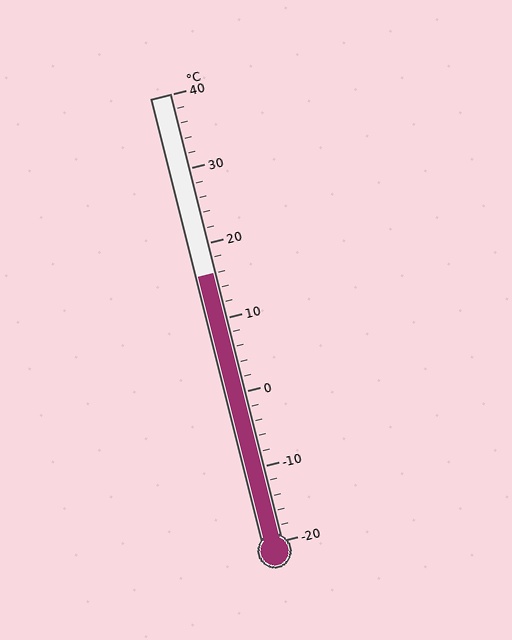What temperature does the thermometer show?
The thermometer shows approximately 16°C.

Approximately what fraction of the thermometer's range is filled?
The thermometer is filled to approximately 60% of its range.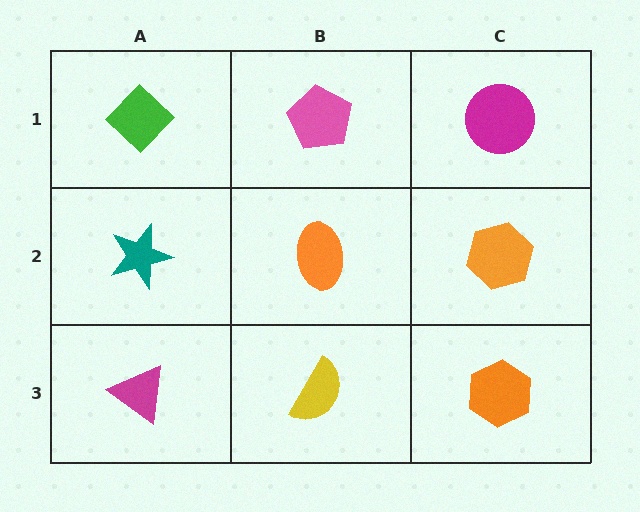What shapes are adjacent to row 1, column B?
An orange ellipse (row 2, column B), a green diamond (row 1, column A), a magenta circle (row 1, column C).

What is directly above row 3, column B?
An orange ellipse.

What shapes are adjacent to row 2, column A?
A green diamond (row 1, column A), a magenta triangle (row 3, column A), an orange ellipse (row 2, column B).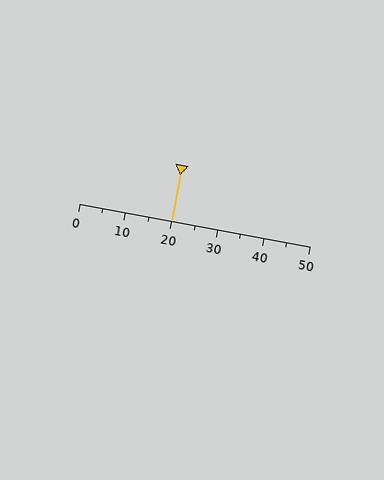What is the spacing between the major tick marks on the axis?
The major ticks are spaced 10 apart.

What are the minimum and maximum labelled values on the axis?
The axis runs from 0 to 50.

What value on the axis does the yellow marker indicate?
The marker indicates approximately 20.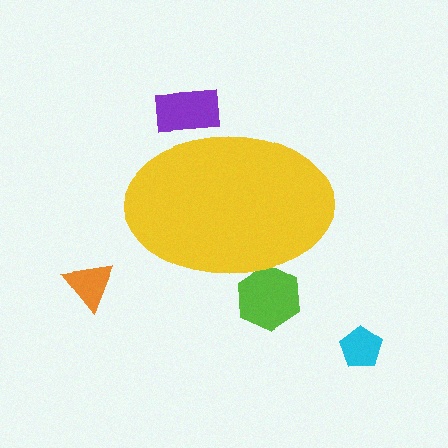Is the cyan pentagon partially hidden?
No, the cyan pentagon is fully visible.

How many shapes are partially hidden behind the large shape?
2 shapes are partially hidden.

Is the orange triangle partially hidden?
No, the orange triangle is fully visible.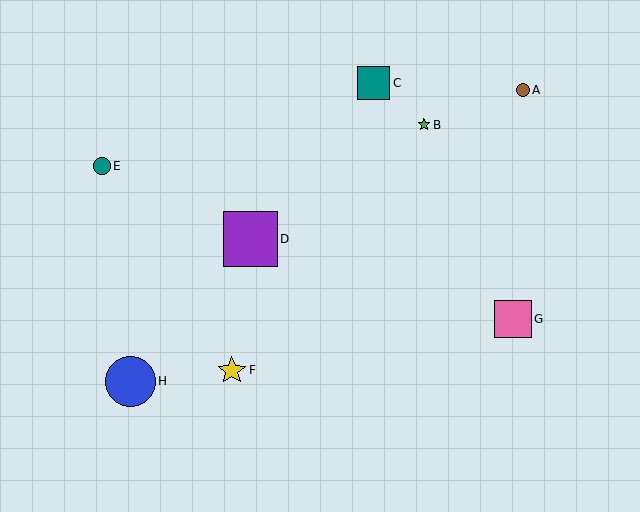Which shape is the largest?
The purple square (labeled D) is the largest.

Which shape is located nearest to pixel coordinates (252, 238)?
The purple square (labeled D) at (250, 239) is nearest to that location.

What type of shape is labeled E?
Shape E is a teal circle.